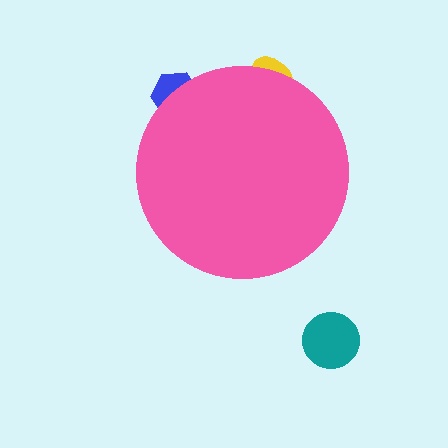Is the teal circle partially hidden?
No, the teal circle is fully visible.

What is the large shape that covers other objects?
A pink circle.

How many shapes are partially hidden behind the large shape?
2 shapes are partially hidden.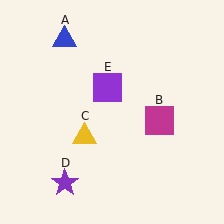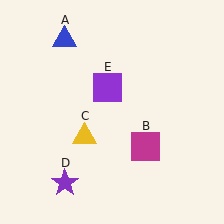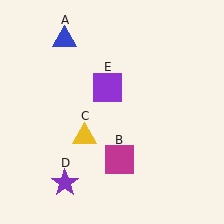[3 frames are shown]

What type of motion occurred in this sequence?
The magenta square (object B) rotated clockwise around the center of the scene.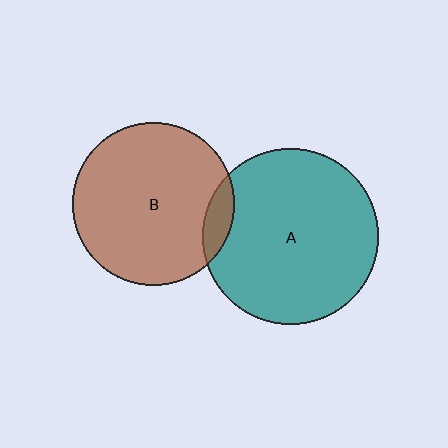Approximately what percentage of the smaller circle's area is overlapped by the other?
Approximately 10%.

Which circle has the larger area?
Circle A (teal).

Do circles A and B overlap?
Yes.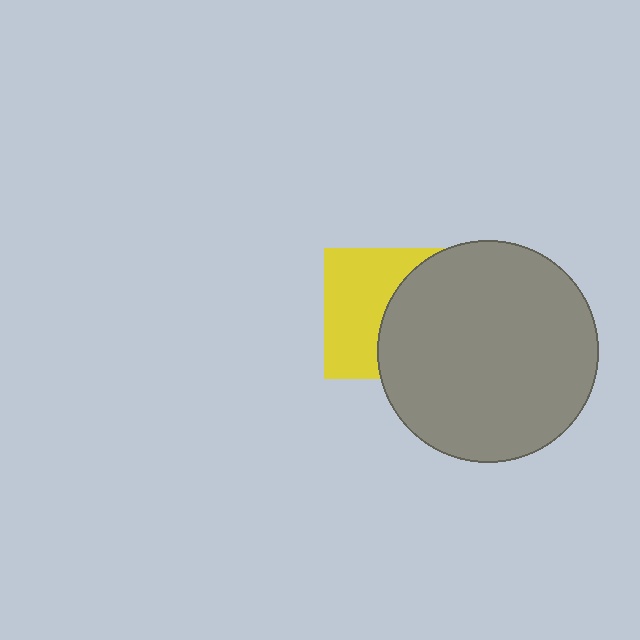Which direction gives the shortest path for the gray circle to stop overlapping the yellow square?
Moving right gives the shortest separation.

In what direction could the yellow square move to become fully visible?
The yellow square could move left. That would shift it out from behind the gray circle entirely.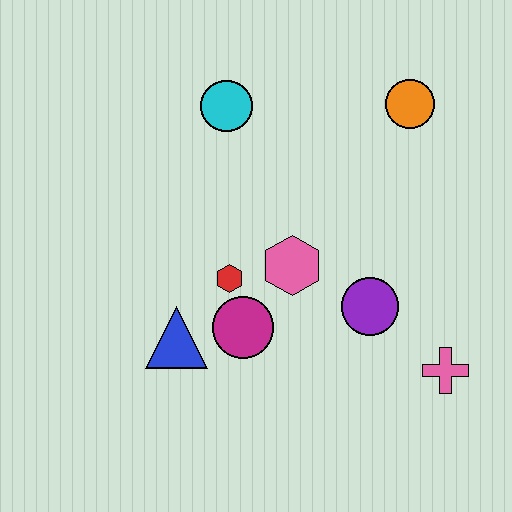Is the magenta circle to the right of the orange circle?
No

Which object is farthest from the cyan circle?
The pink cross is farthest from the cyan circle.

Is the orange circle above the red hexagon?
Yes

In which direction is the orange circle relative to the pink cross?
The orange circle is above the pink cross.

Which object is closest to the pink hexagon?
The red hexagon is closest to the pink hexagon.